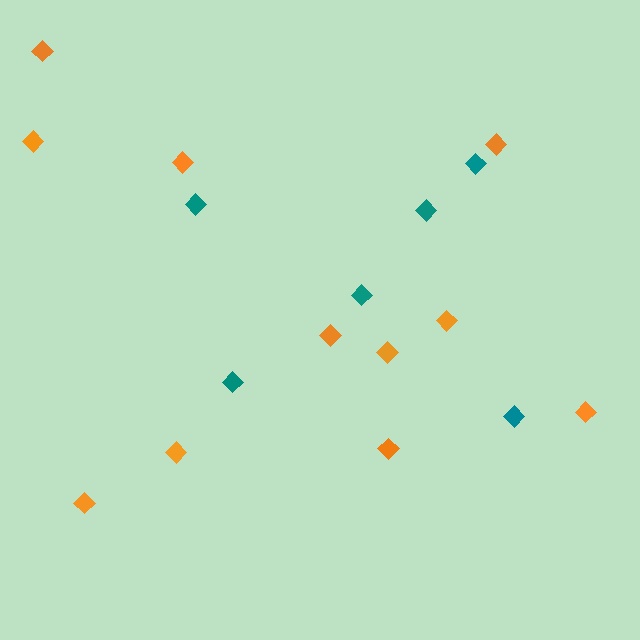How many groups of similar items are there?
There are 2 groups: one group of teal diamonds (6) and one group of orange diamonds (11).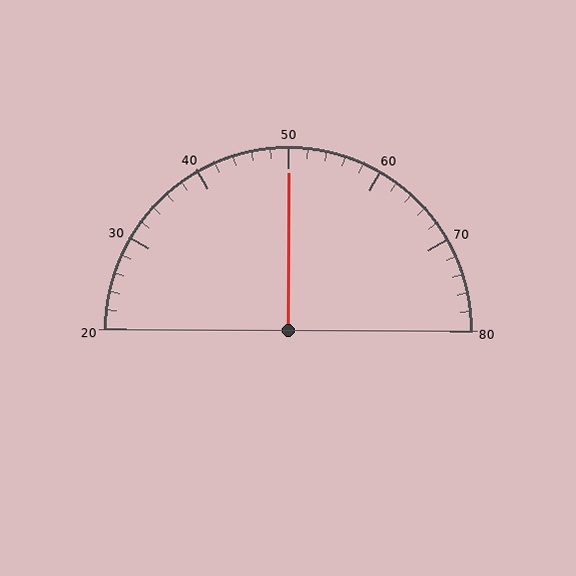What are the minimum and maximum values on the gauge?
The gauge ranges from 20 to 80.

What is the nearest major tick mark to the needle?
The nearest major tick mark is 50.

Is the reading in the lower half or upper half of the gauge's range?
The reading is in the upper half of the range (20 to 80).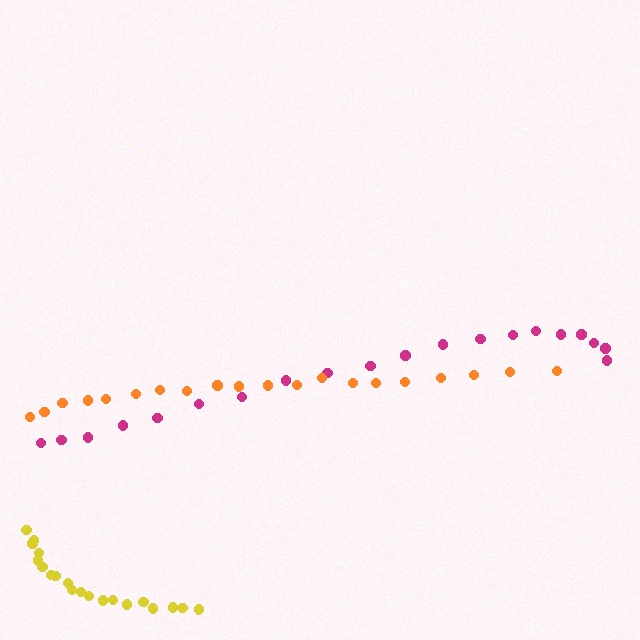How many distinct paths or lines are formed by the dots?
There are 3 distinct paths.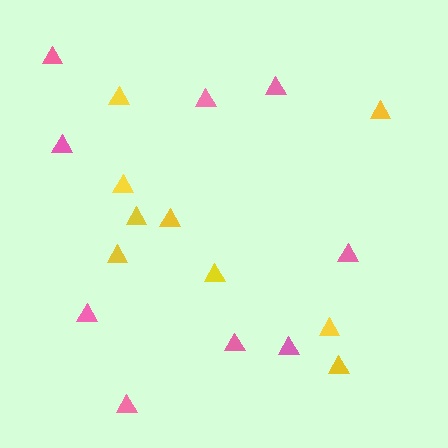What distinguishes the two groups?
There are 2 groups: one group of pink triangles (9) and one group of yellow triangles (9).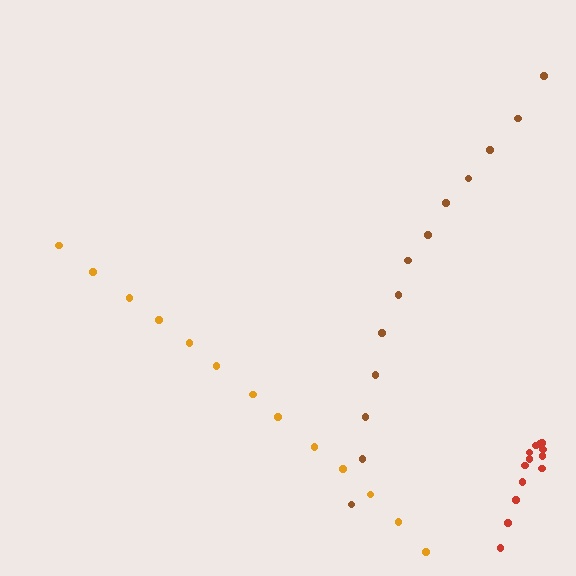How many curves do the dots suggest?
There are 3 distinct paths.